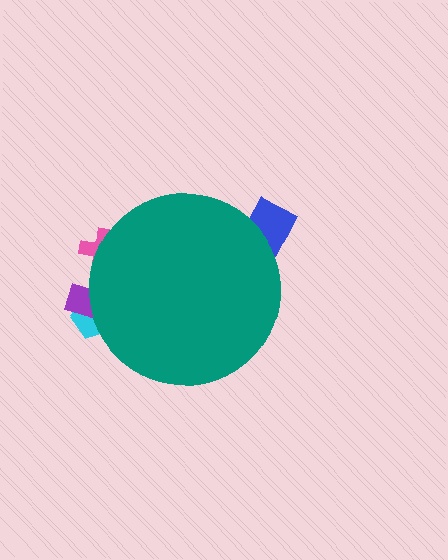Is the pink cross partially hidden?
Yes, the pink cross is partially hidden behind the teal circle.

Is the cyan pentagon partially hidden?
Yes, the cyan pentagon is partially hidden behind the teal circle.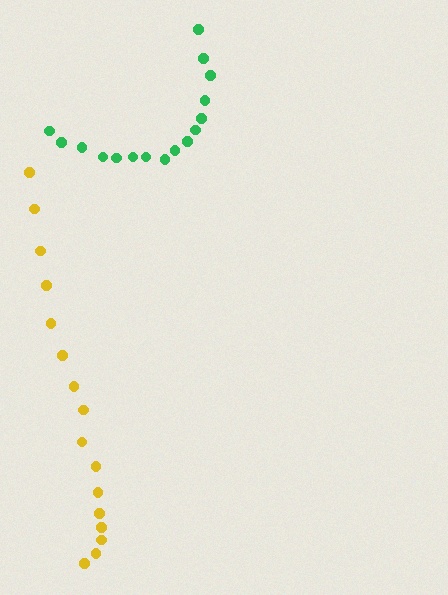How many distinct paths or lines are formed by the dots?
There are 2 distinct paths.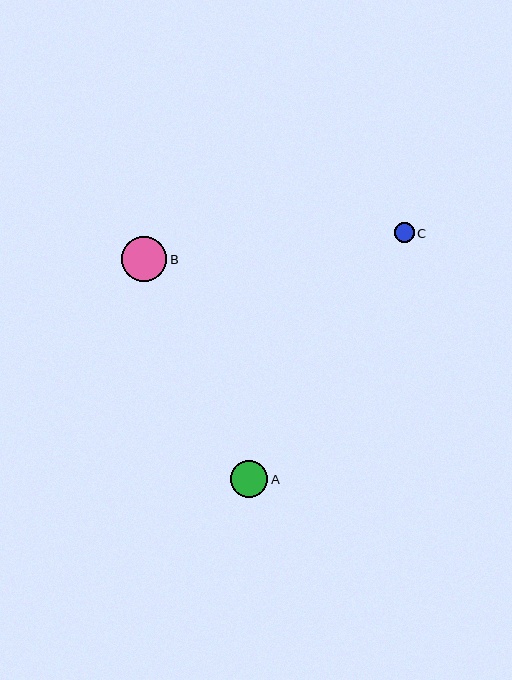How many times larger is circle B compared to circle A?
Circle B is approximately 1.2 times the size of circle A.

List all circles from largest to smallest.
From largest to smallest: B, A, C.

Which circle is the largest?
Circle B is the largest with a size of approximately 45 pixels.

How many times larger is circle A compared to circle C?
Circle A is approximately 1.9 times the size of circle C.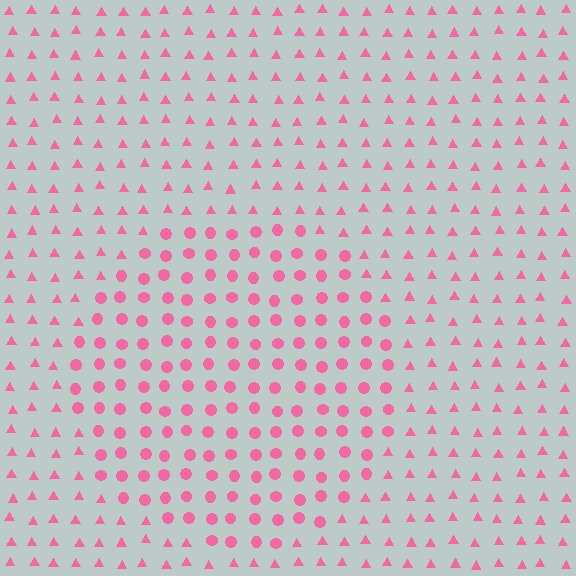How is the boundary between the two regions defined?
The boundary is defined by a change in element shape: circles inside vs. triangles outside. All elements share the same color and spacing.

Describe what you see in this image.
The image is filled with small pink elements arranged in a uniform grid. A circle-shaped region contains circles, while the surrounding area contains triangles. The boundary is defined purely by the change in element shape.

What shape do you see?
I see a circle.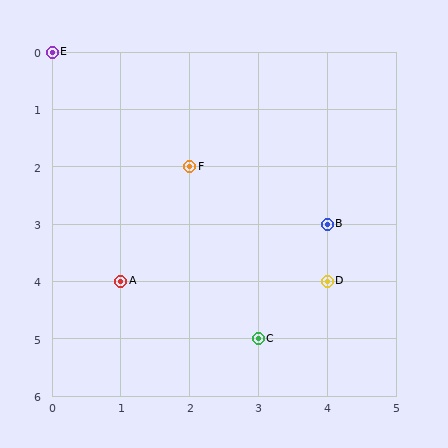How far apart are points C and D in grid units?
Points C and D are 1 column and 1 row apart (about 1.4 grid units diagonally).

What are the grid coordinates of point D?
Point D is at grid coordinates (4, 4).